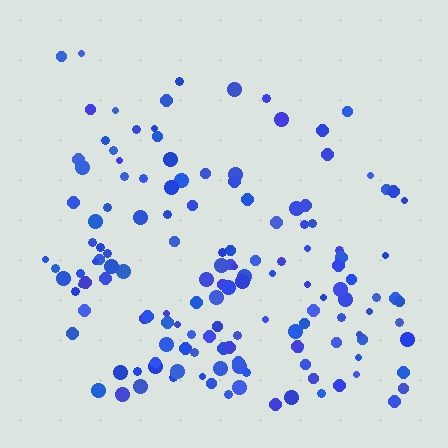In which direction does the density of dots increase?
From top to bottom, with the bottom side densest.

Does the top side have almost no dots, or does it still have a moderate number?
Still a moderate number, just noticeably fewer than the bottom.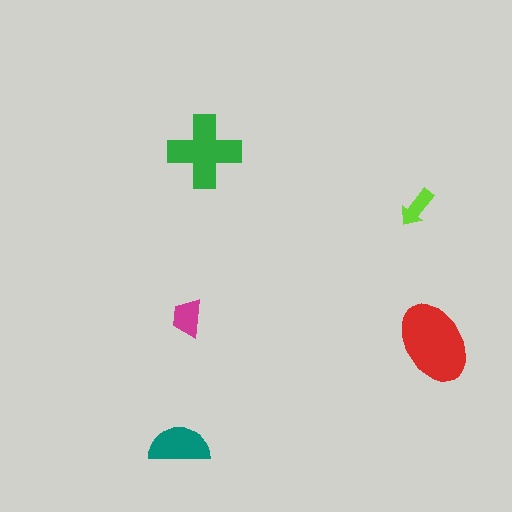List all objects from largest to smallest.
The red ellipse, the green cross, the teal semicircle, the magenta trapezoid, the lime arrow.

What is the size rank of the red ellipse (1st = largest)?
1st.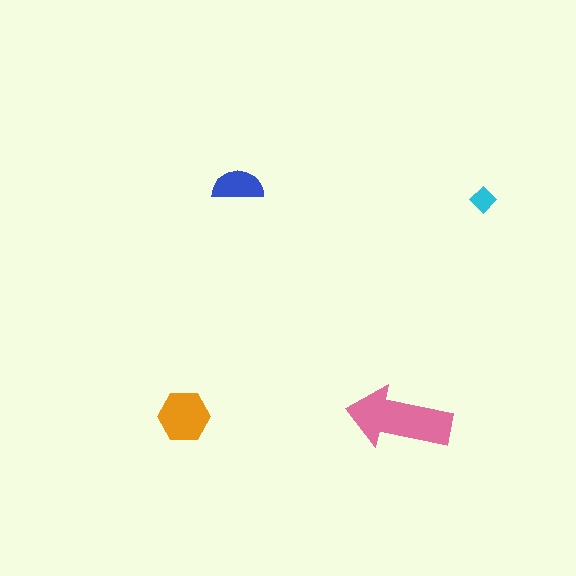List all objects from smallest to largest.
The cyan diamond, the blue semicircle, the orange hexagon, the pink arrow.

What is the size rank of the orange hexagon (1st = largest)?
2nd.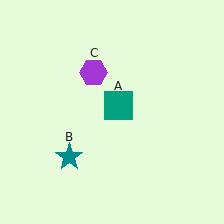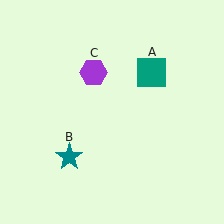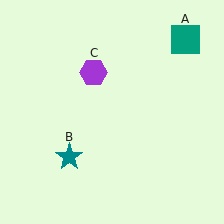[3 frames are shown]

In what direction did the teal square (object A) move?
The teal square (object A) moved up and to the right.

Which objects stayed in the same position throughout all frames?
Teal star (object B) and purple hexagon (object C) remained stationary.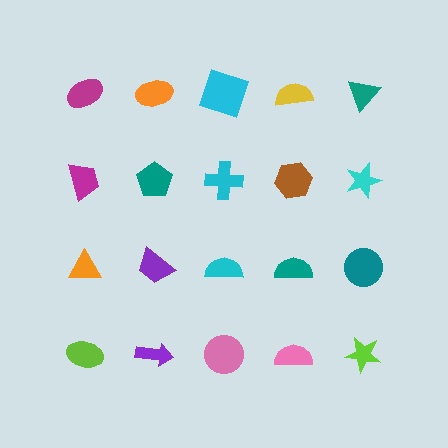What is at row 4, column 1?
A lime ellipse.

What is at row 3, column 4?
A teal semicircle.